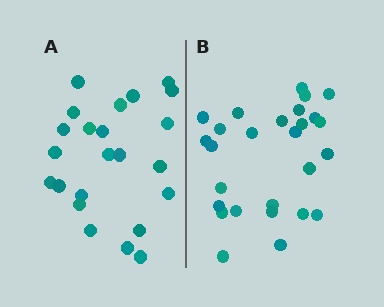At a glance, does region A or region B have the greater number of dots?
Region B (the right region) has more dots.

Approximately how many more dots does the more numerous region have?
Region B has about 4 more dots than region A.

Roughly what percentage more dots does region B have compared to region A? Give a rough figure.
About 15% more.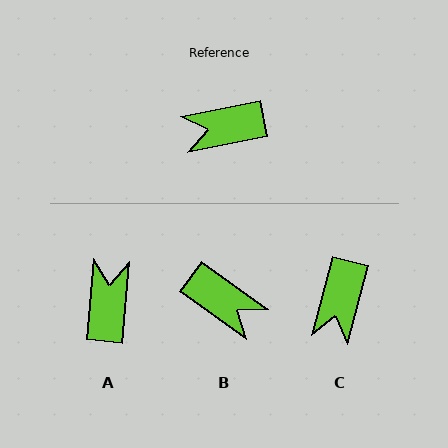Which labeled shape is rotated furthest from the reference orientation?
B, about 132 degrees away.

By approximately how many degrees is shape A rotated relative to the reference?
Approximately 106 degrees clockwise.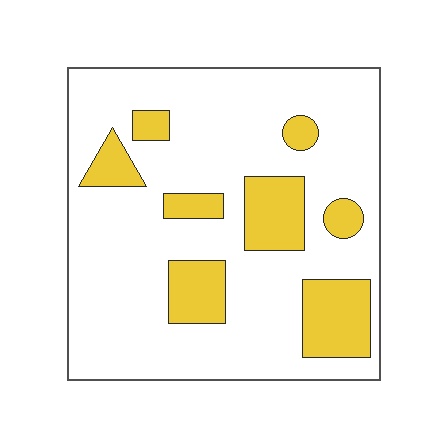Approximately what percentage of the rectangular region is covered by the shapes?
Approximately 20%.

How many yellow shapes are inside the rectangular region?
8.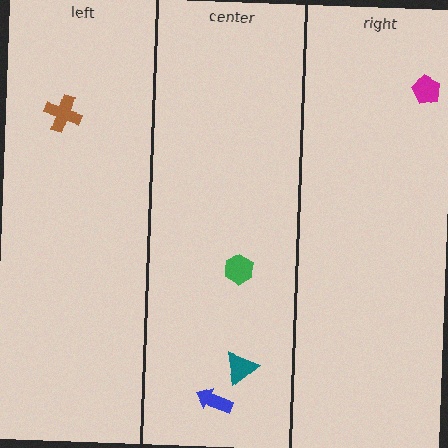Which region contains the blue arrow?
The center region.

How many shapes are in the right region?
1.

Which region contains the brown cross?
The left region.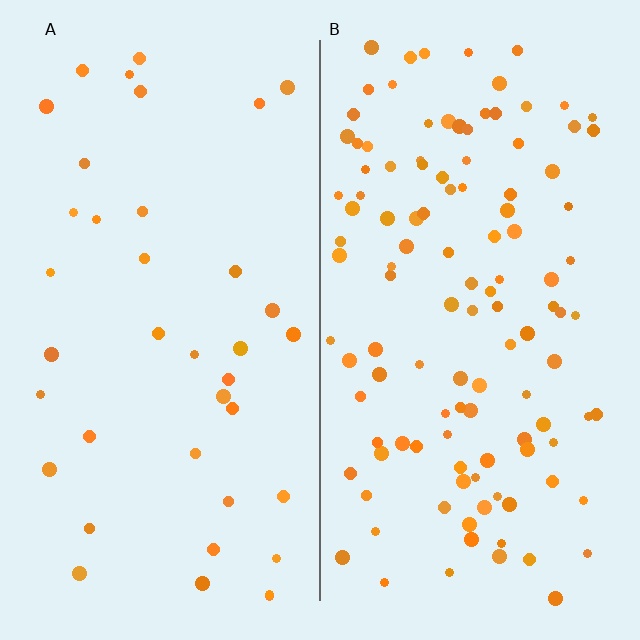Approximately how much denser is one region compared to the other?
Approximately 3.1× — region B over region A.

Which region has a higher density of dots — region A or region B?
B (the right).